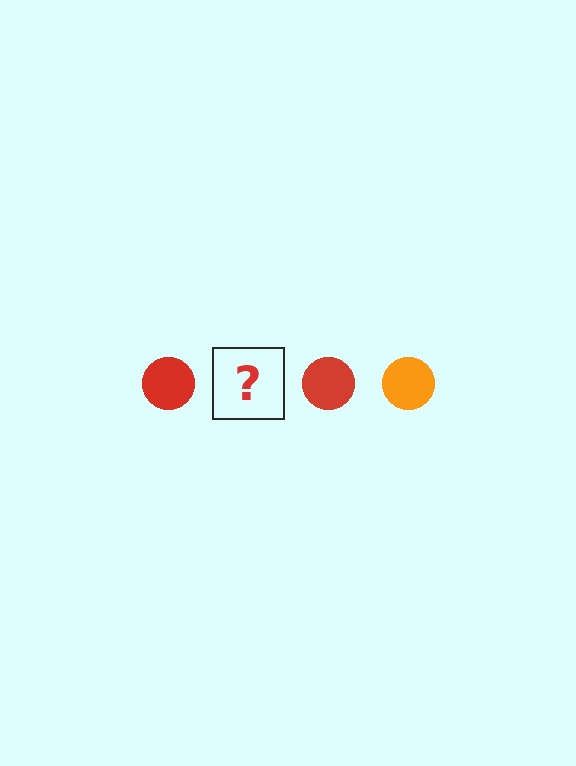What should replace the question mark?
The question mark should be replaced with an orange circle.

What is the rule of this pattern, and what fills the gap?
The rule is that the pattern cycles through red, orange circles. The gap should be filled with an orange circle.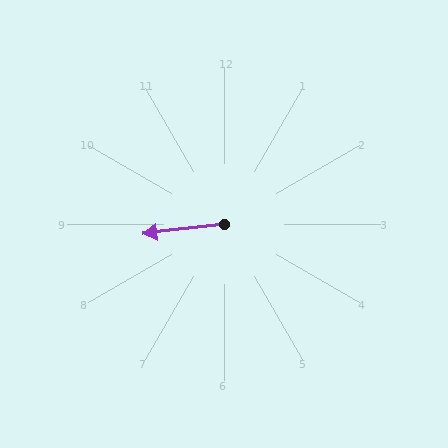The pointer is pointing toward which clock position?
Roughly 9 o'clock.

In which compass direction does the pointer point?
West.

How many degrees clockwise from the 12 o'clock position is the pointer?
Approximately 263 degrees.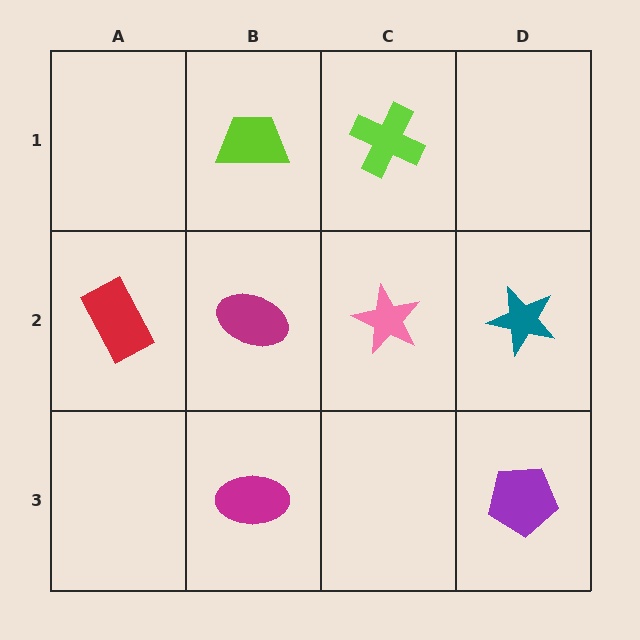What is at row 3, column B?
A magenta ellipse.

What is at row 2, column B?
A magenta ellipse.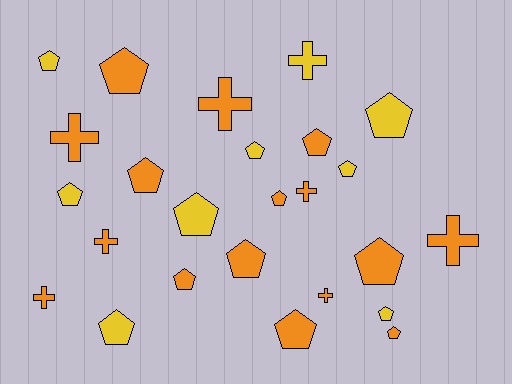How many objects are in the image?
There are 25 objects.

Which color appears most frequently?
Orange, with 16 objects.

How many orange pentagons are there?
There are 9 orange pentagons.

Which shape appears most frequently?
Pentagon, with 17 objects.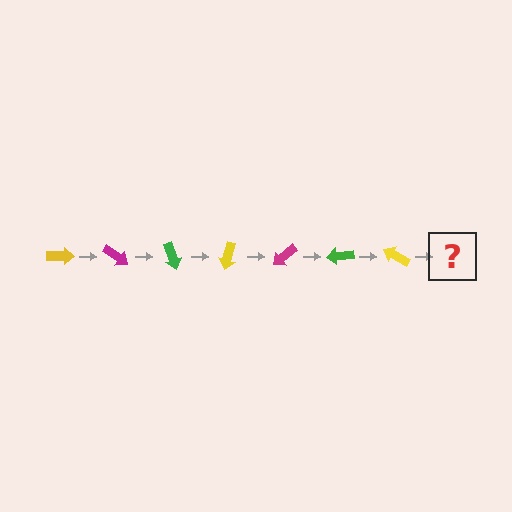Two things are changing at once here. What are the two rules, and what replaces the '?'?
The two rules are that it rotates 35 degrees each step and the color cycles through yellow, magenta, and green. The '?' should be a magenta arrow, rotated 245 degrees from the start.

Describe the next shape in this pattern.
It should be a magenta arrow, rotated 245 degrees from the start.